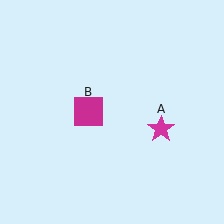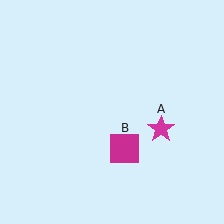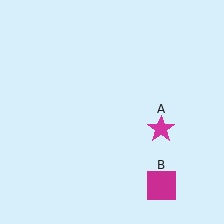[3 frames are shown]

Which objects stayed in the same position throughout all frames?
Magenta star (object A) remained stationary.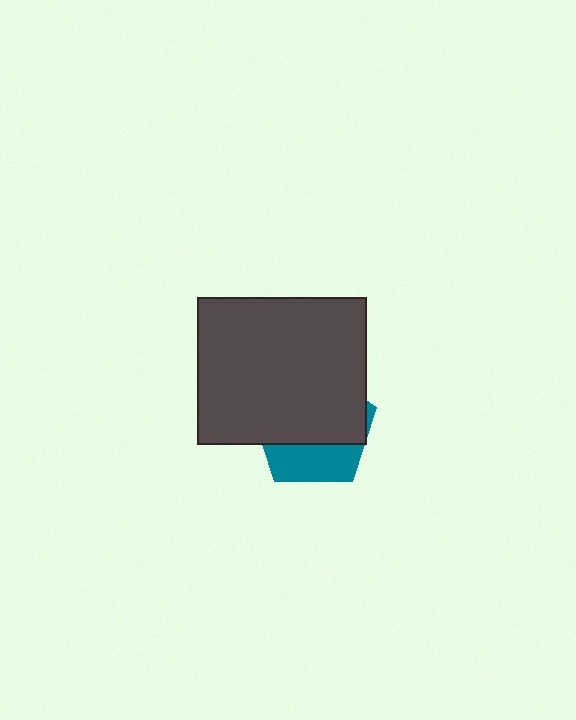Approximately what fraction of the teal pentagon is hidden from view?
Roughly 67% of the teal pentagon is hidden behind the dark gray rectangle.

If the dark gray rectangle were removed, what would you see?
You would see the complete teal pentagon.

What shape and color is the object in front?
The object in front is a dark gray rectangle.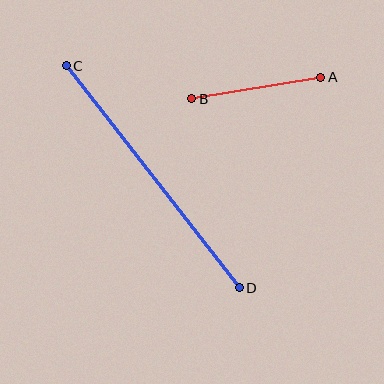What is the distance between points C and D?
The distance is approximately 281 pixels.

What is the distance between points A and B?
The distance is approximately 131 pixels.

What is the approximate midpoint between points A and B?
The midpoint is at approximately (256, 88) pixels.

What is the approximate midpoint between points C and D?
The midpoint is at approximately (153, 177) pixels.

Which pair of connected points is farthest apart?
Points C and D are farthest apart.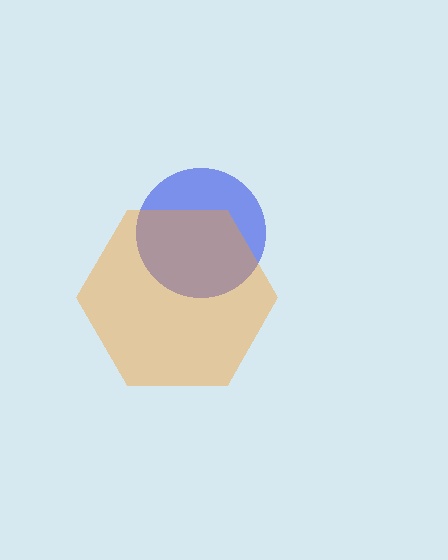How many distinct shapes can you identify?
There are 2 distinct shapes: a blue circle, an orange hexagon.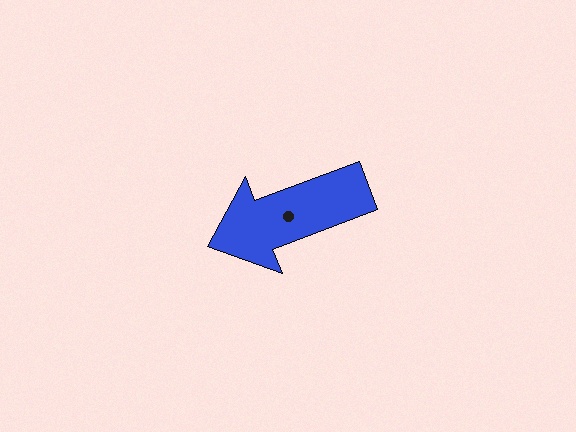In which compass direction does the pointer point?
West.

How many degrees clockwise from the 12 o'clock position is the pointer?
Approximately 249 degrees.